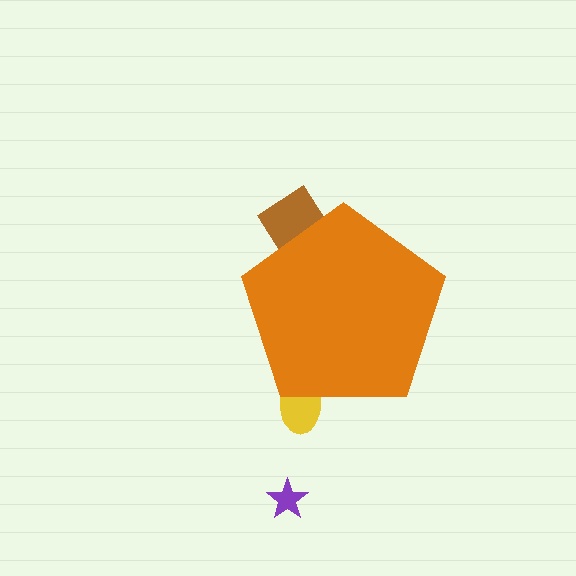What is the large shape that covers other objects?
An orange pentagon.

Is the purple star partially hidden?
No, the purple star is fully visible.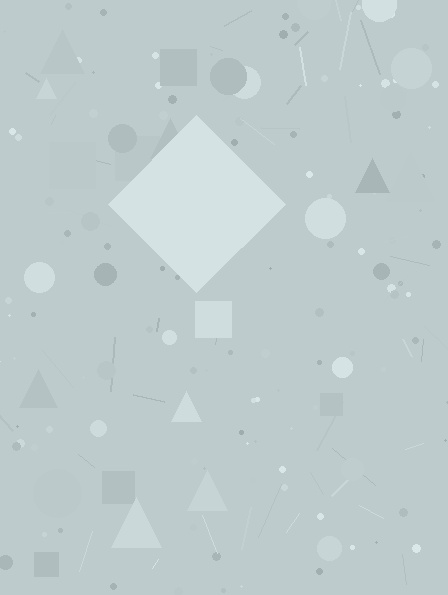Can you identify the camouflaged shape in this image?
The camouflaged shape is a diamond.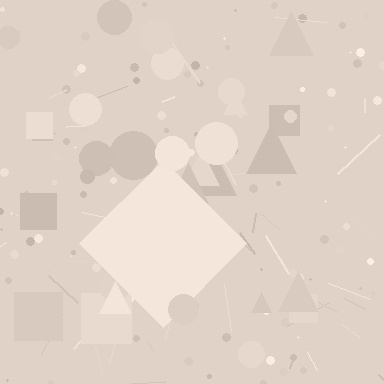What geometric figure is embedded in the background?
A diamond is embedded in the background.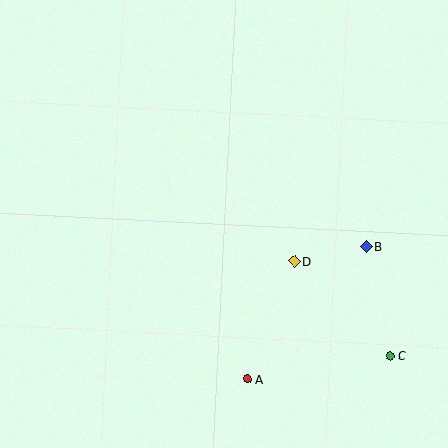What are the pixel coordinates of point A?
Point A is at (247, 379).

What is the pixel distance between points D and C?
The distance between D and C is 134 pixels.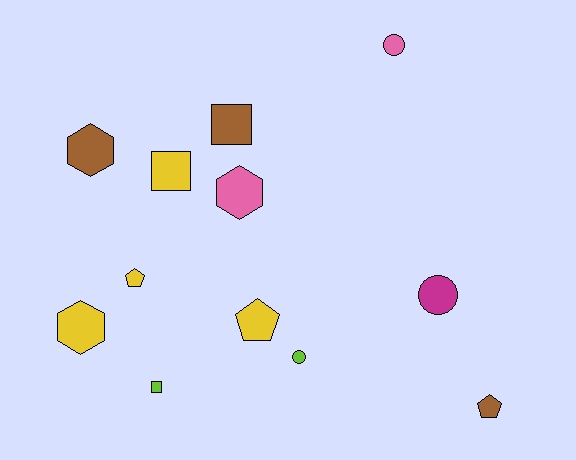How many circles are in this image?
There are 3 circles.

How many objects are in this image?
There are 12 objects.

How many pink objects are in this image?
There are 2 pink objects.